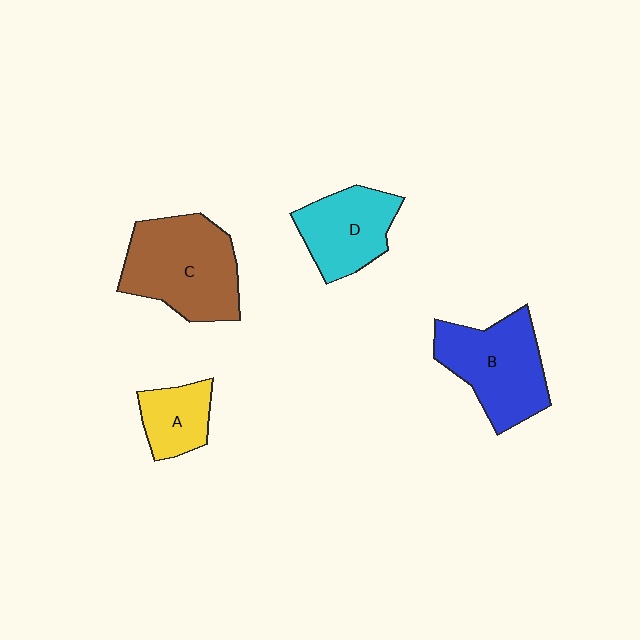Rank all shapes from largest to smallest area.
From largest to smallest: C (brown), B (blue), D (cyan), A (yellow).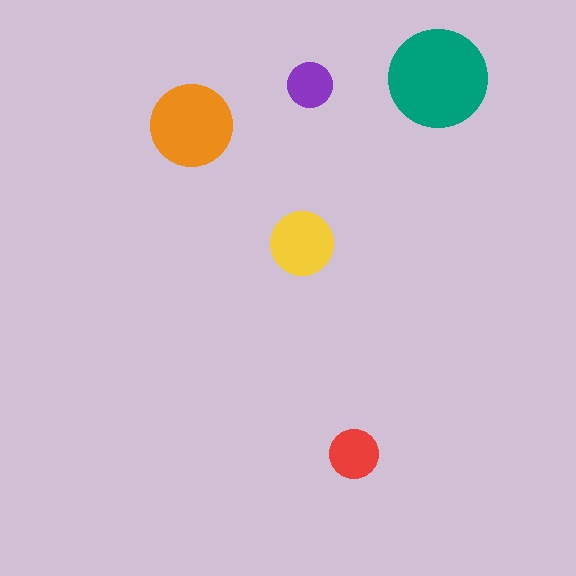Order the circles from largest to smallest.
the teal one, the orange one, the yellow one, the red one, the purple one.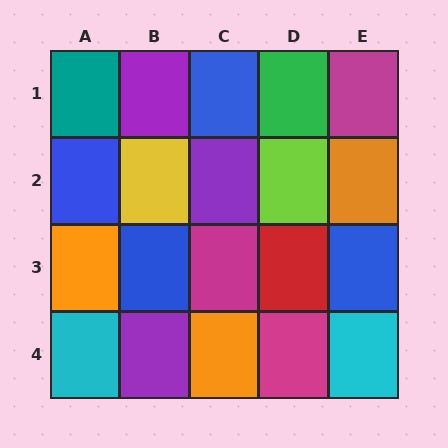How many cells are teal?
1 cell is teal.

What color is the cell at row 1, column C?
Blue.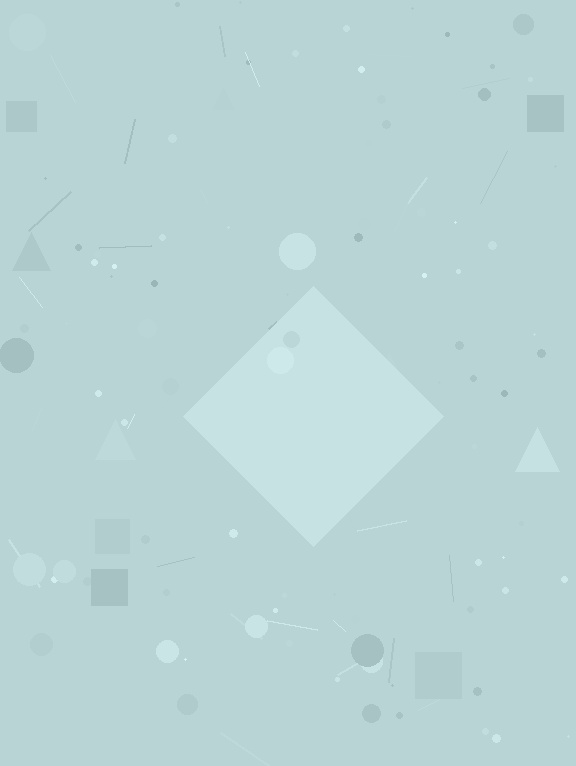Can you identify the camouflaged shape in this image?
The camouflaged shape is a diamond.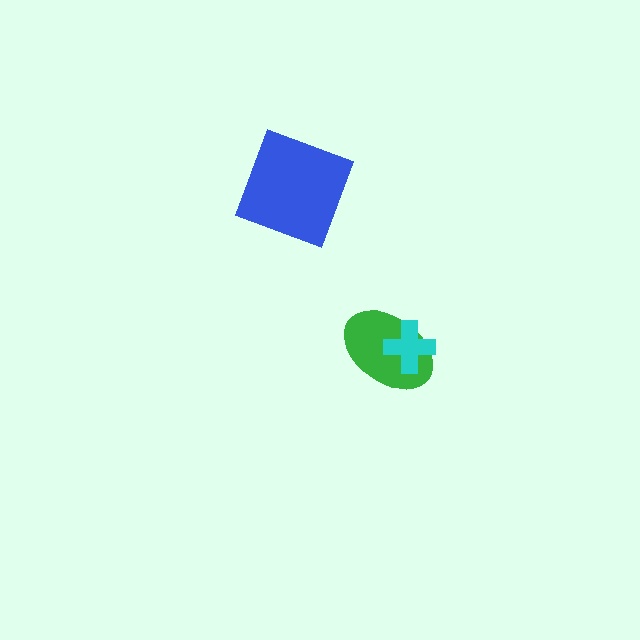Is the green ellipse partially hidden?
Yes, it is partially covered by another shape.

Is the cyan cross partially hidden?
No, no other shape covers it.